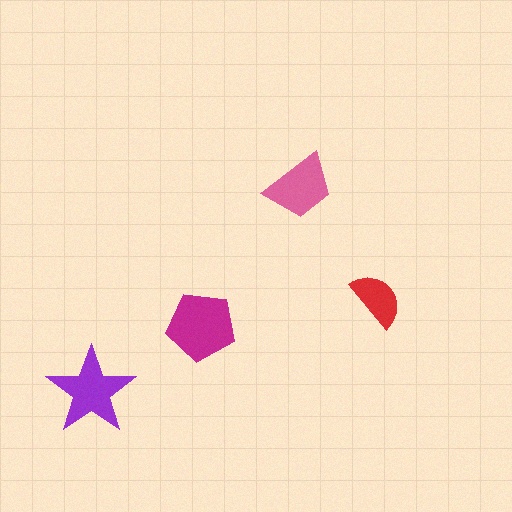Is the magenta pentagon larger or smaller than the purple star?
Larger.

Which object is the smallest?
The red semicircle.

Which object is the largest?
The magenta pentagon.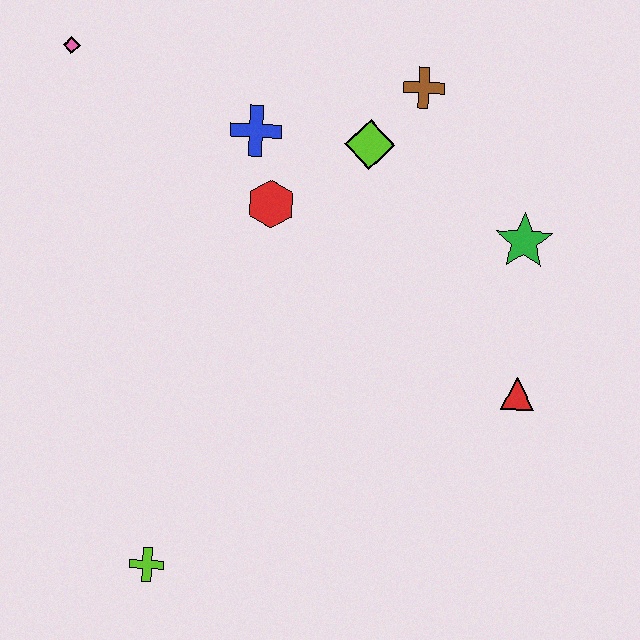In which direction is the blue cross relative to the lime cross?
The blue cross is above the lime cross.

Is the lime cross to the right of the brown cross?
No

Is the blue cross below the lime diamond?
No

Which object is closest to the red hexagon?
The blue cross is closest to the red hexagon.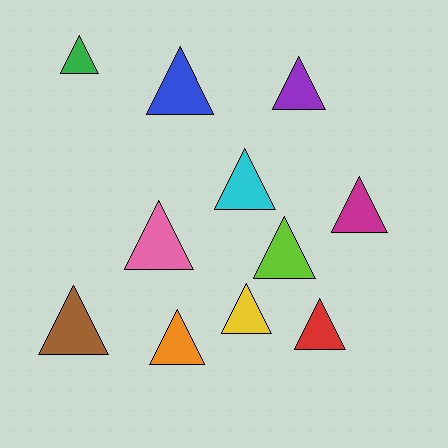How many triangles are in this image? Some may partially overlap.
There are 11 triangles.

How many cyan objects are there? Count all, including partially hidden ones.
There is 1 cyan object.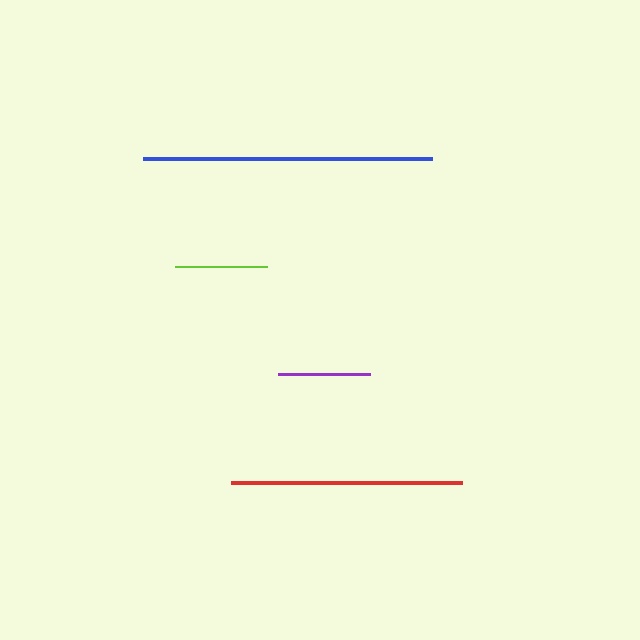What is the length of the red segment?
The red segment is approximately 230 pixels long.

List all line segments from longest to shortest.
From longest to shortest: blue, red, lime, purple.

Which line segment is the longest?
The blue line is the longest at approximately 288 pixels.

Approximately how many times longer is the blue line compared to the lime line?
The blue line is approximately 3.1 times the length of the lime line.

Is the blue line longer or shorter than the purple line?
The blue line is longer than the purple line.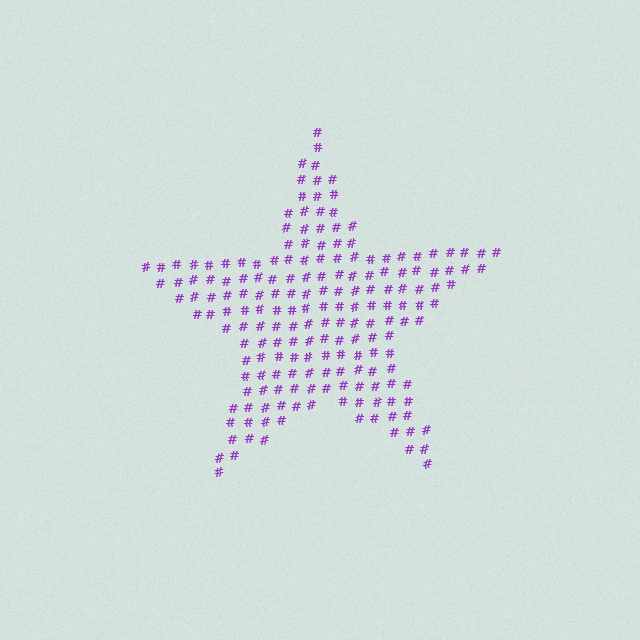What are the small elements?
The small elements are hash symbols.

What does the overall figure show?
The overall figure shows a star.